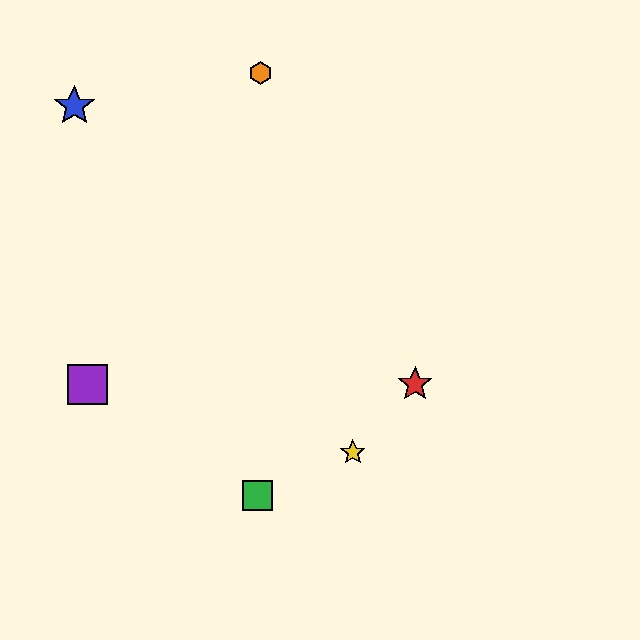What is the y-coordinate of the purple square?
The purple square is at y≈384.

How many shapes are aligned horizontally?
2 shapes (the red star, the purple square) are aligned horizontally.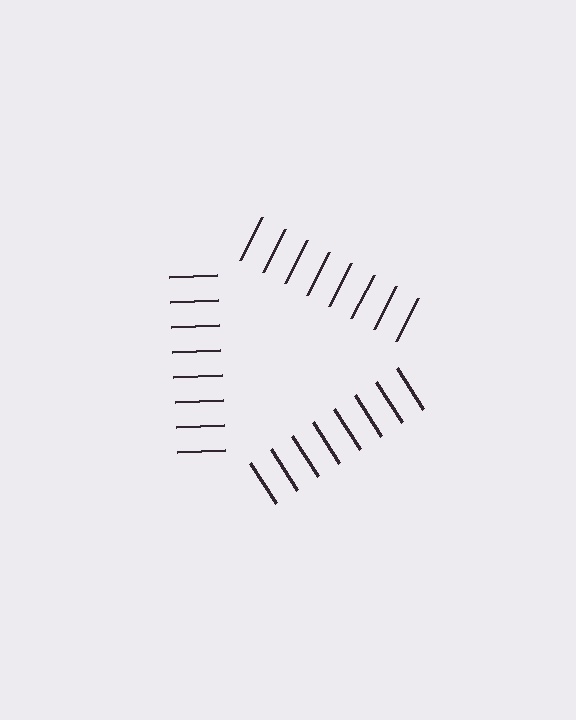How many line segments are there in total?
24 — 8 along each of the 3 edges.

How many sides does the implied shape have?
3 sides — the line-ends trace a triangle.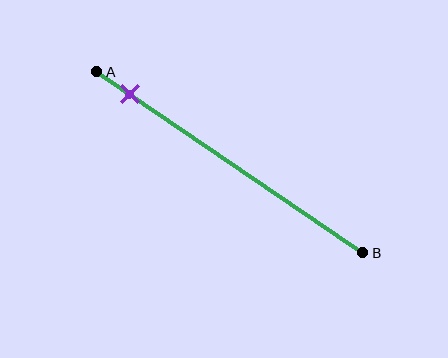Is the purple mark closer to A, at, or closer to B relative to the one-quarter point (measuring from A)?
The purple mark is closer to point A than the one-quarter point of segment AB.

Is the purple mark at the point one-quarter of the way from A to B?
No, the mark is at about 10% from A, not at the 25% one-quarter point.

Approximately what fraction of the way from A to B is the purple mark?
The purple mark is approximately 10% of the way from A to B.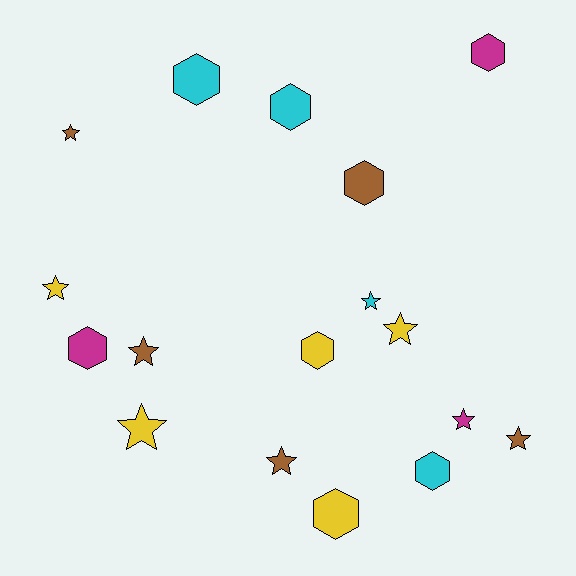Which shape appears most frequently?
Star, with 9 objects.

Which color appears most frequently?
Yellow, with 5 objects.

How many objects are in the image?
There are 17 objects.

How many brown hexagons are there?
There is 1 brown hexagon.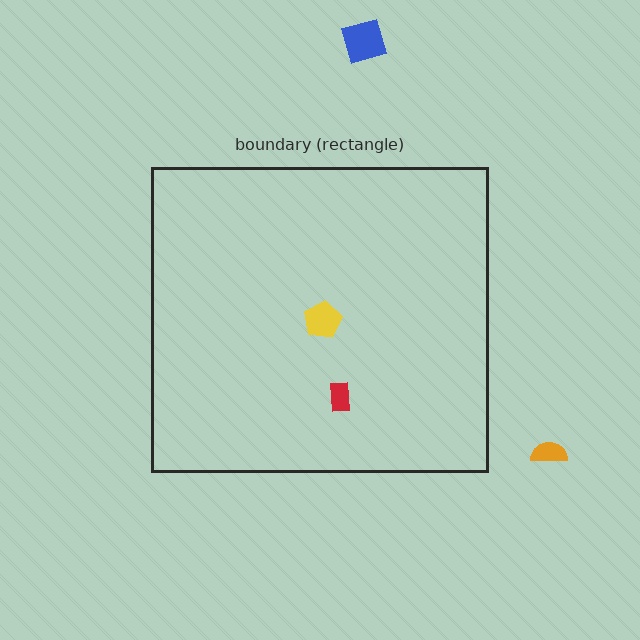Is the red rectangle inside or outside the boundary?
Inside.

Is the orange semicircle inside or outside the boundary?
Outside.